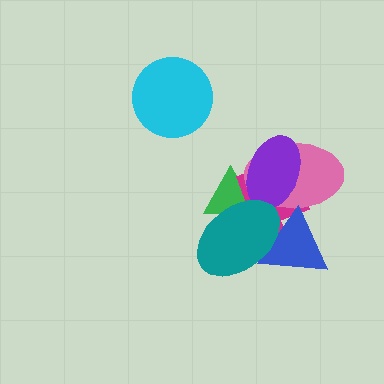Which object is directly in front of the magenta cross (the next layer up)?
The pink ellipse is directly in front of the magenta cross.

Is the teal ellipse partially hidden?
No, no other shape covers it.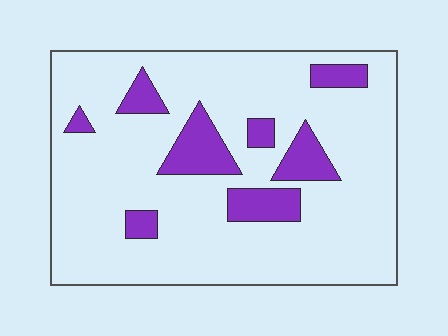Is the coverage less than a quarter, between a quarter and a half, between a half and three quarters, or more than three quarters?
Less than a quarter.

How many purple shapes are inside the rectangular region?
8.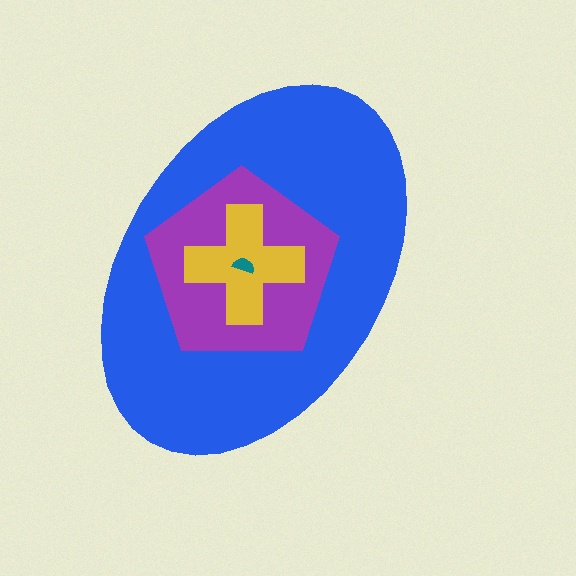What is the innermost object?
The teal semicircle.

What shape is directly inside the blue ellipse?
The purple pentagon.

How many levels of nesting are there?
4.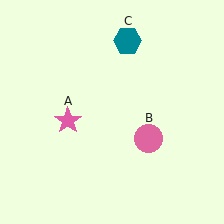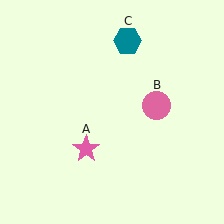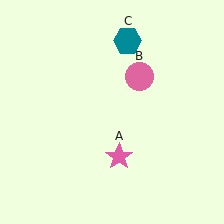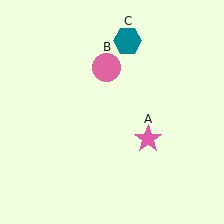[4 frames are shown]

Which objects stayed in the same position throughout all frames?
Teal hexagon (object C) remained stationary.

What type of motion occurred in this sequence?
The pink star (object A), pink circle (object B) rotated counterclockwise around the center of the scene.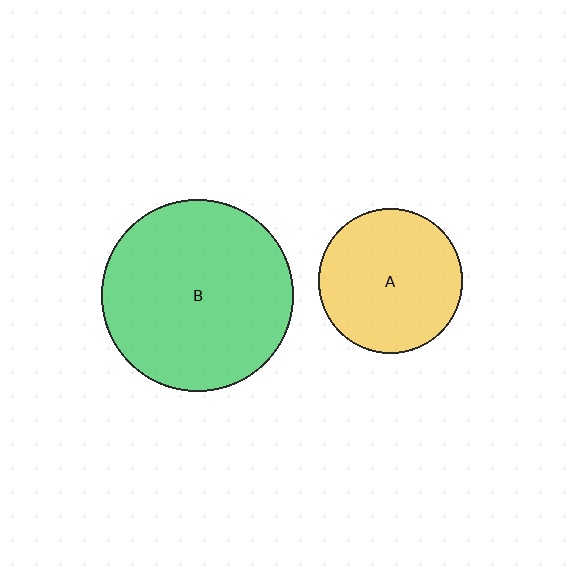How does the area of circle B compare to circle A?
Approximately 1.8 times.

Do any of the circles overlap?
No, none of the circles overlap.